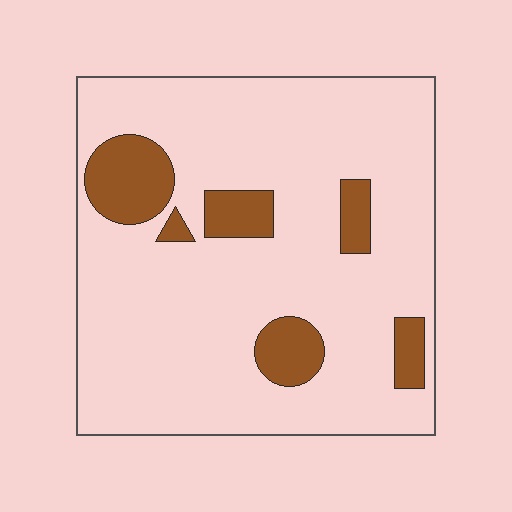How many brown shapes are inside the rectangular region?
6.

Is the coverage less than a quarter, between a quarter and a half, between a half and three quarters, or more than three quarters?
Less than a quarter.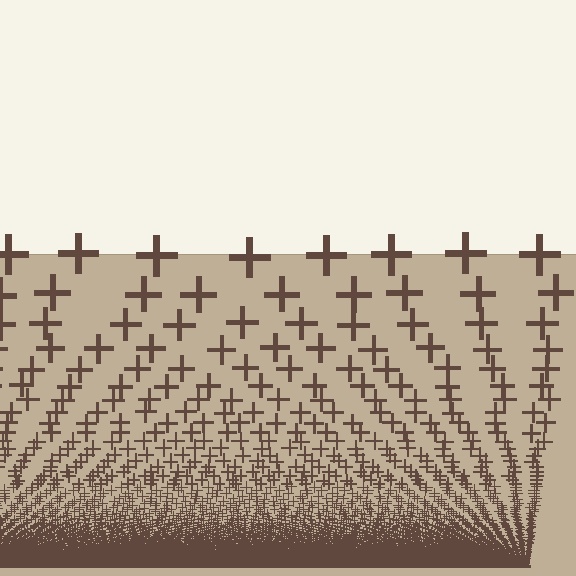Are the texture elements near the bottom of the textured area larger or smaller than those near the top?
Smaller. The gradient is inverted — elements near the bottom are smaller and denser.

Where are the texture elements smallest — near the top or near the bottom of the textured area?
Near the bottom.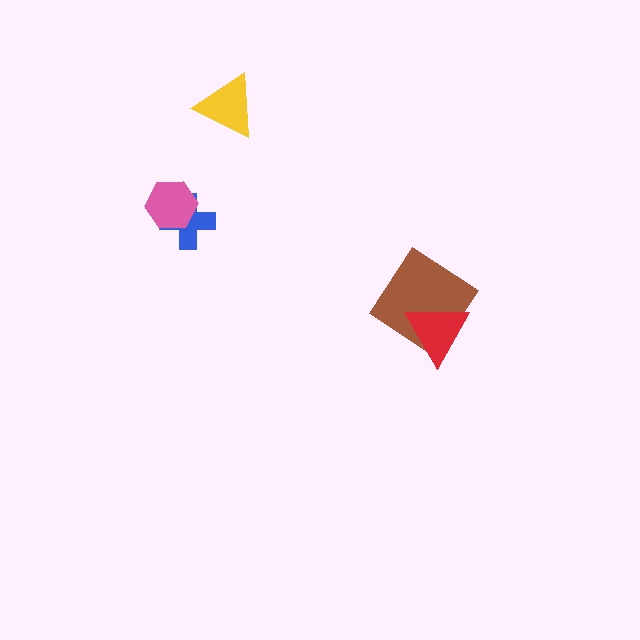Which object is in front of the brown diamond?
The red triangle is in front of the brown diamond.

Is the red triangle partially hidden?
No, no other shape covers it.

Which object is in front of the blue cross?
The pink hexagon is in front of the blue cross.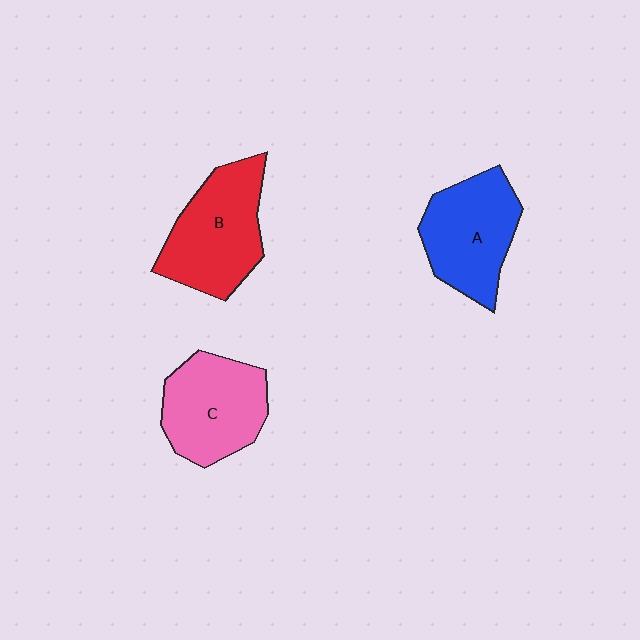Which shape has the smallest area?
Shape C (pink).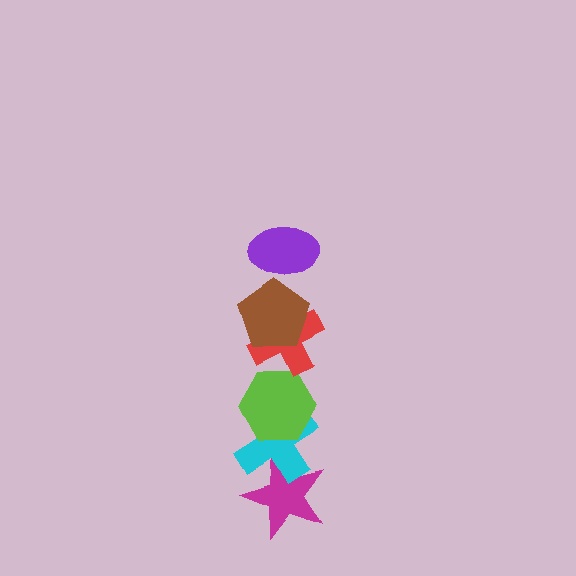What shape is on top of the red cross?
The brown pentagon is on top of the red cross.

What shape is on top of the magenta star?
The cyan cross is on top of the magenta star.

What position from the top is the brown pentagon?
The brown pentagon is 2nd from the top.